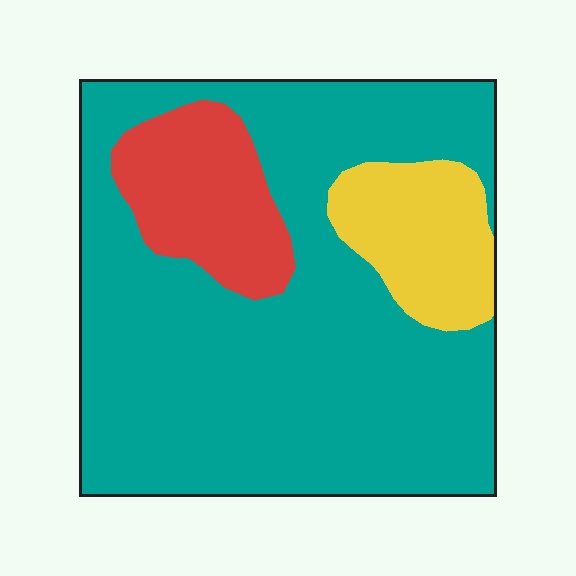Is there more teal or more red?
Teal.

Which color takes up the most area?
Teal, at roughly 75%.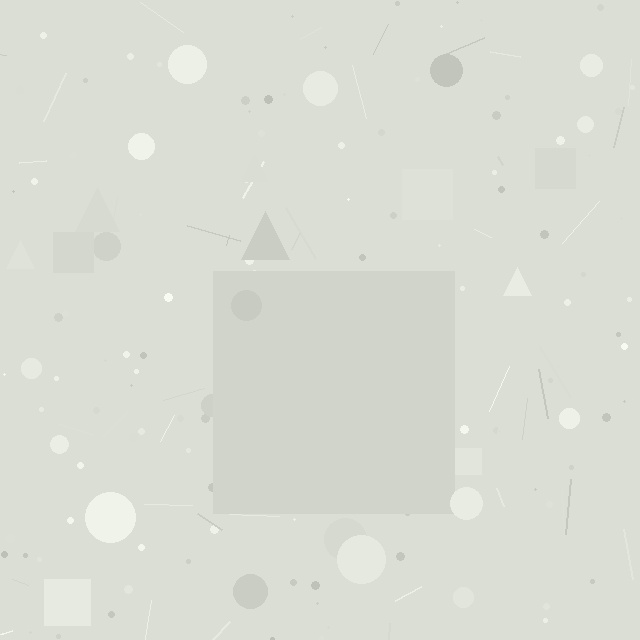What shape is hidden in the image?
A square is hidden in the image.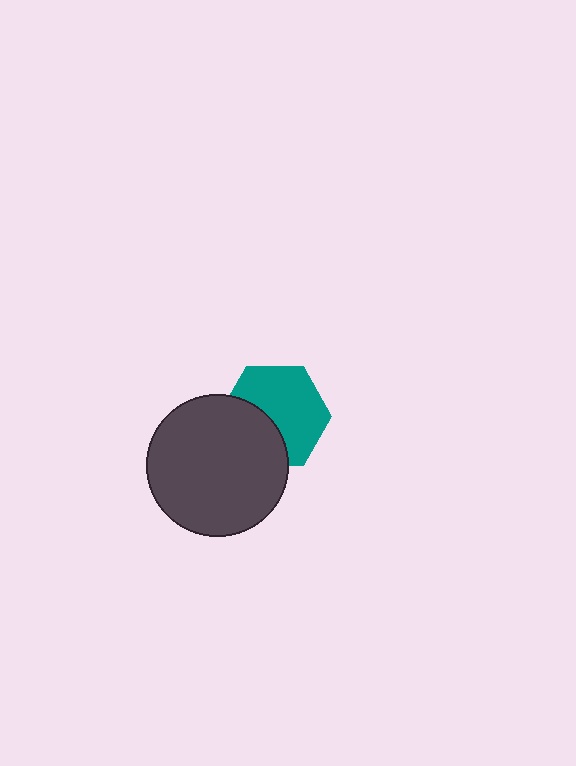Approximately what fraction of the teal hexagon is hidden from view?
Roughly 37% of the teal hexagon is hidden behind the dark gray circle.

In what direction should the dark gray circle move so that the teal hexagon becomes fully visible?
The dark gray circle should move toward the lower-left. That is the shortest direction to clear the overlap and leave the teal hexagon fully visible.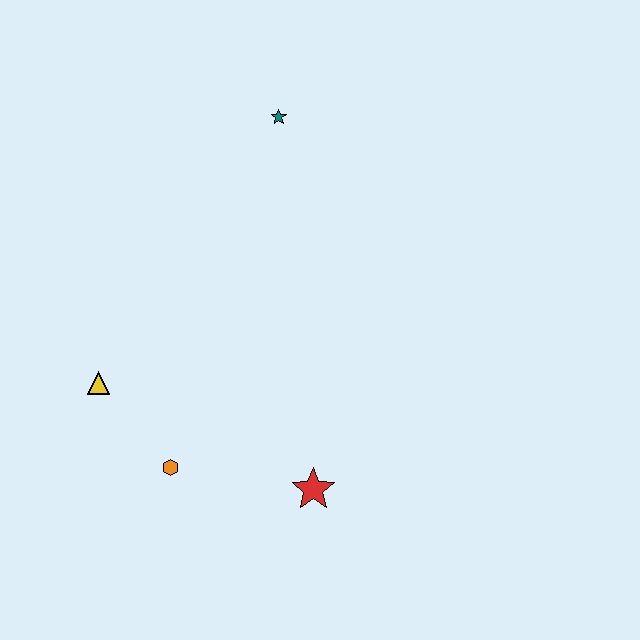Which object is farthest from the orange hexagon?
The teal star is farthest from the orange hexagon.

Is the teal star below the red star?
No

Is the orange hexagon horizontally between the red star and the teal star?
No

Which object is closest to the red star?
The orange hexagon is closest to the red star.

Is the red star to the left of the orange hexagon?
No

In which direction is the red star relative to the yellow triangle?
The red star is to the right of the yellow triangle.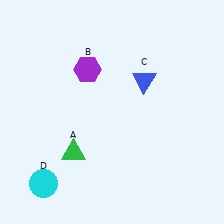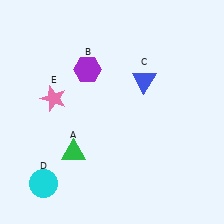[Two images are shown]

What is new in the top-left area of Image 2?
A pink star (E) was added in the top-left area of Image 2.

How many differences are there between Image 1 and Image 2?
There is 1 difference between the two images.